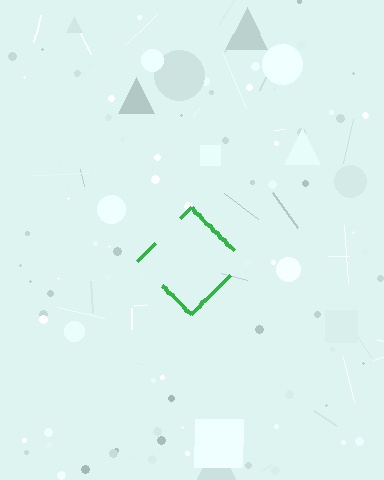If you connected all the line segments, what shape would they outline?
They would outline a diamond.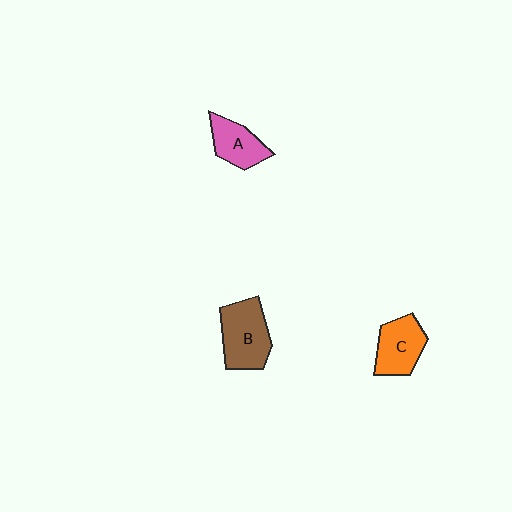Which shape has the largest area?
Shape B (brown).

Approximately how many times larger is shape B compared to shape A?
Approximately 1.5 times.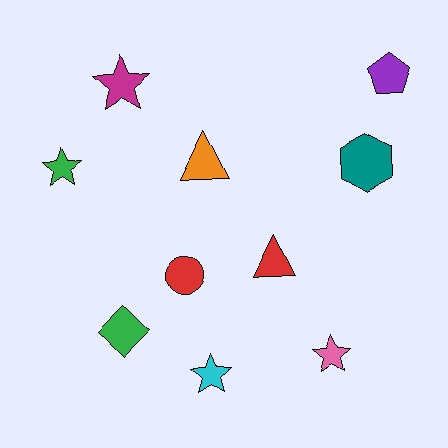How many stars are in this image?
There are 4 stars.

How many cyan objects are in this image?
There is 1 cyan object.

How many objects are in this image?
There are 10 objects.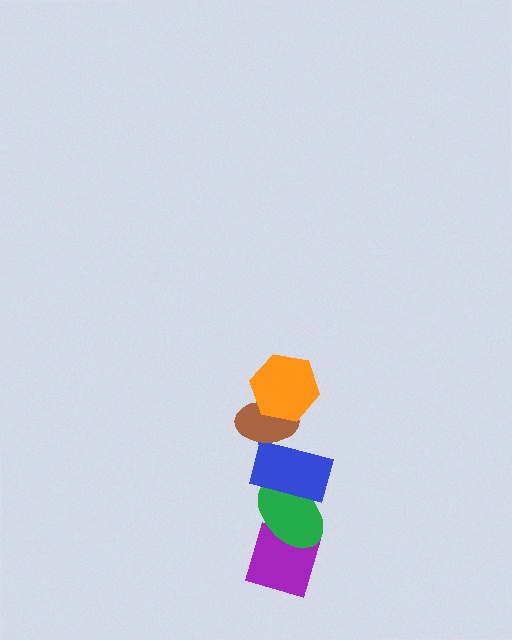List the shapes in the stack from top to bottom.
From top to bottom: the orange hexagon, the brown ellipse, the blue rectangle, the green ellipse, the purple diamond.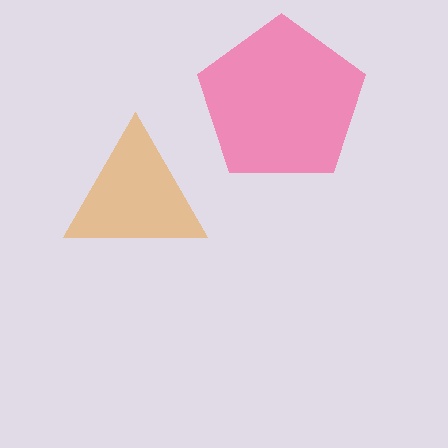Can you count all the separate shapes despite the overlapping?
Yes, there are 2 separate shapes.